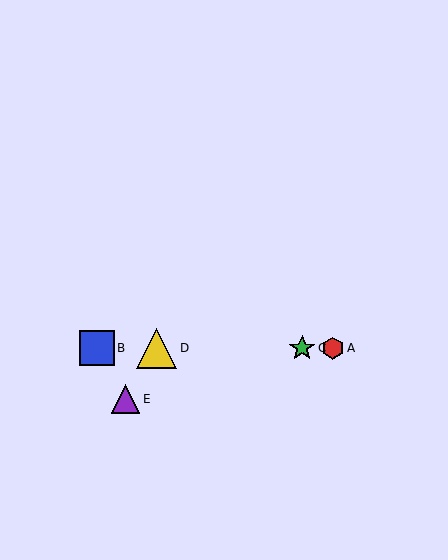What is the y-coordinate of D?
Object D is at y≈348.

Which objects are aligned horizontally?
Objects A, B, C, D are aligned horizontally.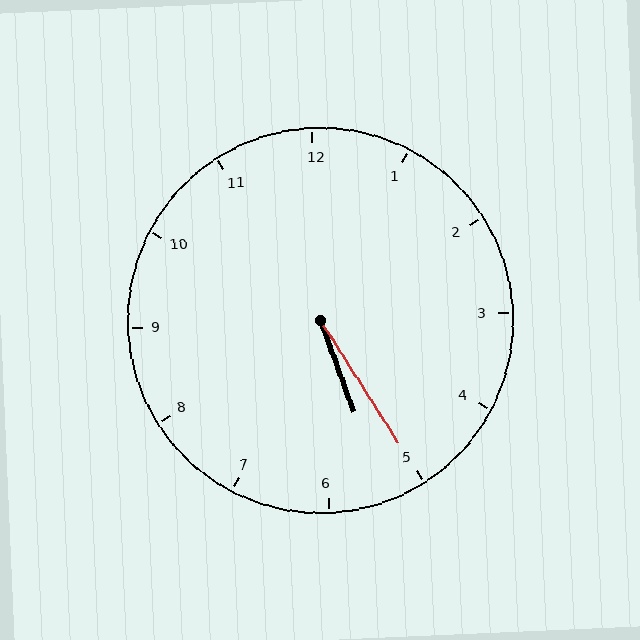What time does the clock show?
5:25.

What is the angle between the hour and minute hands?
Approximately 12 degrees.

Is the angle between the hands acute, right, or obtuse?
It is acute.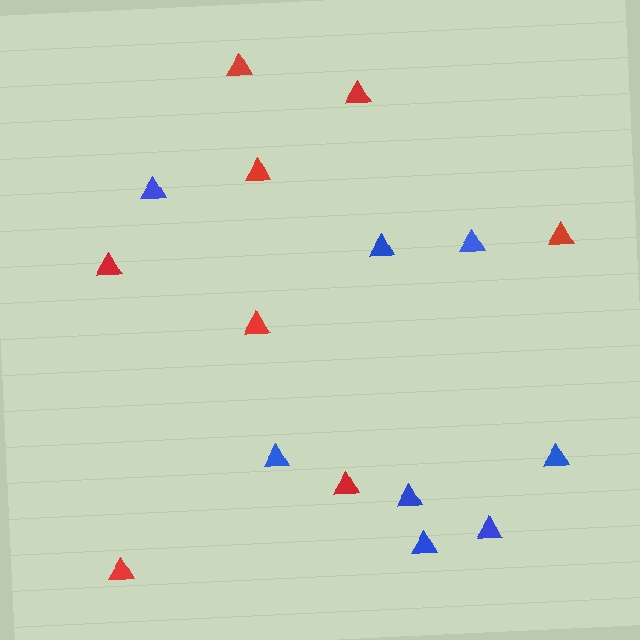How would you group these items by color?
There are 2 groups: one group of red triangles (8) and one group of blue triangles (8).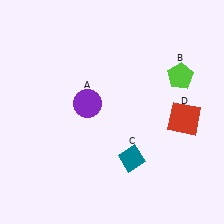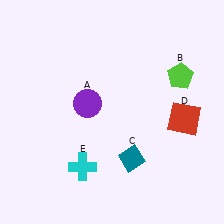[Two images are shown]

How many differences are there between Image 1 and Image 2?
There is 1 difference between the two images.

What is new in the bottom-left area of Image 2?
A cyan cross (E) was added in the bottom-left area of Image 2.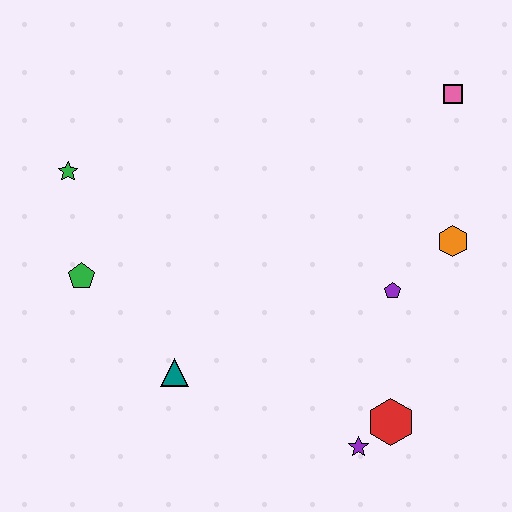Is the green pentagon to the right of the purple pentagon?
No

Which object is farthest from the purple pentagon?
The green star is farthest from the purple pentagon.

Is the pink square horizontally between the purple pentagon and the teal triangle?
No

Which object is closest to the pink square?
The orange hexagon is closest to the pink square.